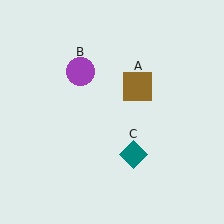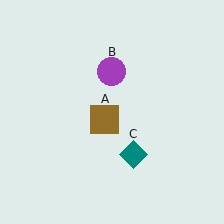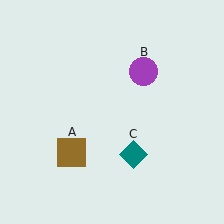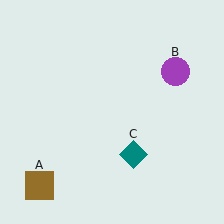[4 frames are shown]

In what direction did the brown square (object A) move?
The brown square (object A) moved down and to the left.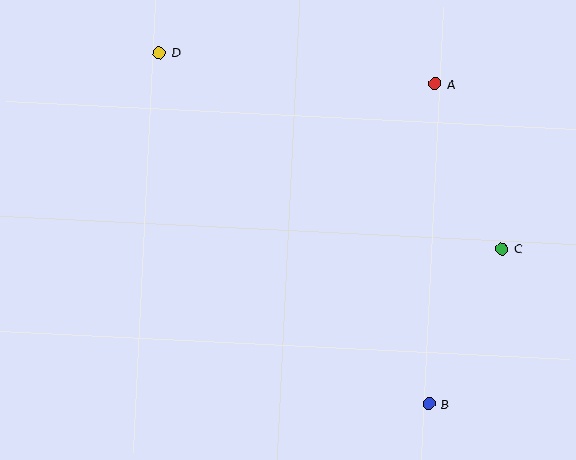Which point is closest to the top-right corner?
Point A is closest to the top-right corner.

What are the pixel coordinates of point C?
Point C is at (502, 249).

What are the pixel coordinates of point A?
Point A is at (435, 84).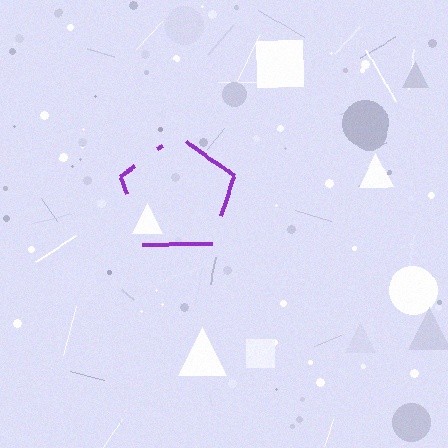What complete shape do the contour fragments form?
The contour fragments form a pentagon.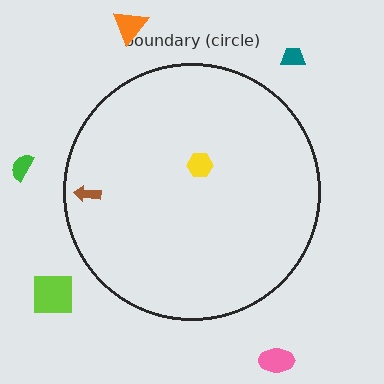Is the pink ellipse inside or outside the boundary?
Outside.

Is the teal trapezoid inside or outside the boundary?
Outside.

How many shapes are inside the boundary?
2 inside, 5 outside.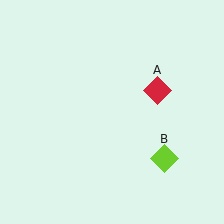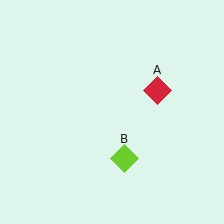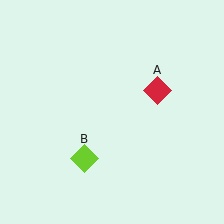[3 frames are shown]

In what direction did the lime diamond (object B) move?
The lime diamond (object B) moved left.